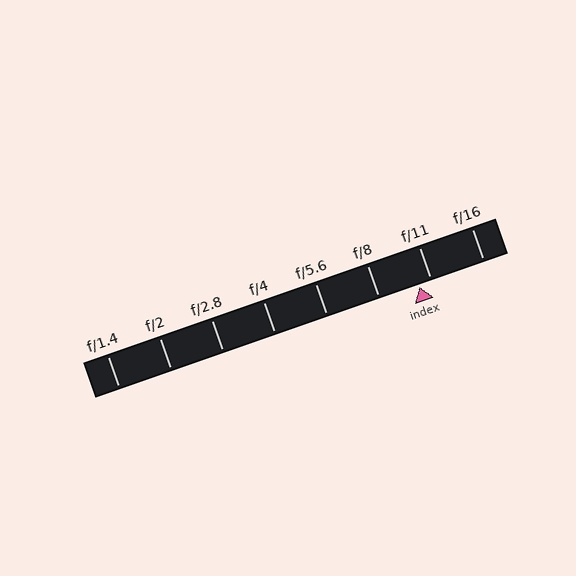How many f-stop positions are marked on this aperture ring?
There are 8 f-stop positions marked.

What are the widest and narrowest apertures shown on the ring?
The widest aperture shown is f/1.4 and the narrowest is f/16.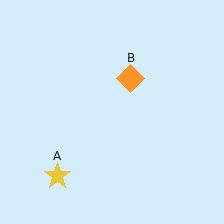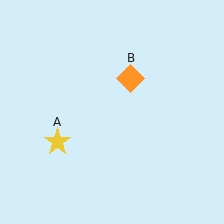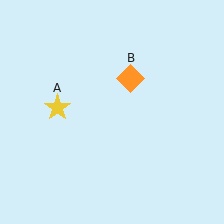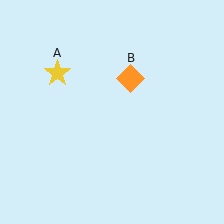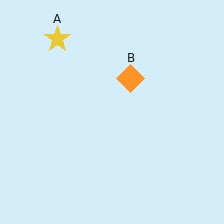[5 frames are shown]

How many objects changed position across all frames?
1 object changed position: yellow star (object A).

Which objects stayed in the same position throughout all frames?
Orange diamond (object B) remained stationary.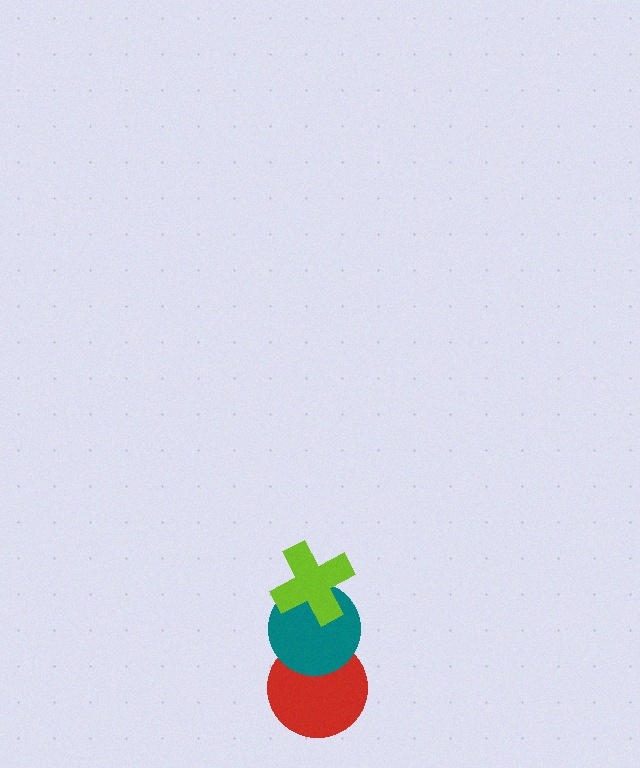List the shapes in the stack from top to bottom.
From top to bottom: the lime cross, the teal circle, the red circle.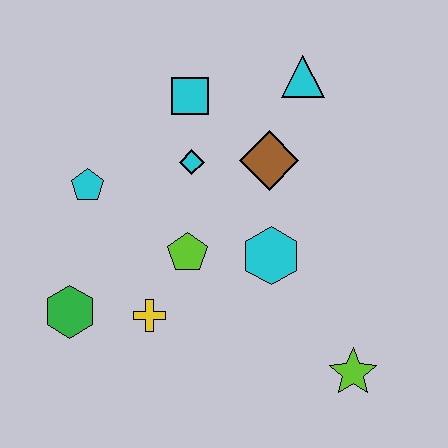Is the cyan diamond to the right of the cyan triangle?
No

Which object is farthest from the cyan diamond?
The lime star is farthest from the cyan diamond.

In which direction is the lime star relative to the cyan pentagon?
The lime star is to the right of the cyan pentagon.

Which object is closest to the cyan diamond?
The cyan square is closest to the cyan diamond.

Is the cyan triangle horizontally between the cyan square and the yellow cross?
No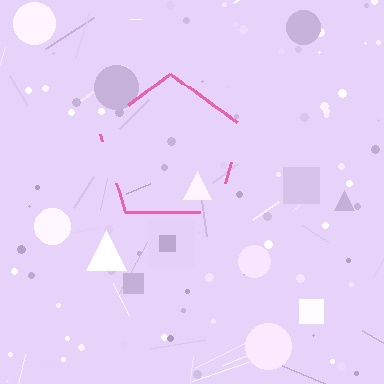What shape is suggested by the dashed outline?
The dashed outline suggests a pentagon.